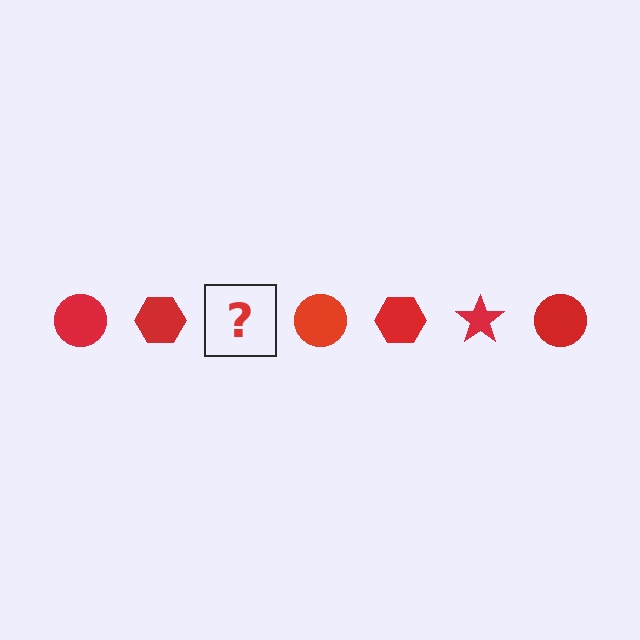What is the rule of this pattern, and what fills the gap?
The rule is that the pattern cycles through circle, hexagon, star shapes in red. The gap should be filled with a red star.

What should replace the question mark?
The question mark should be replaced with a red star.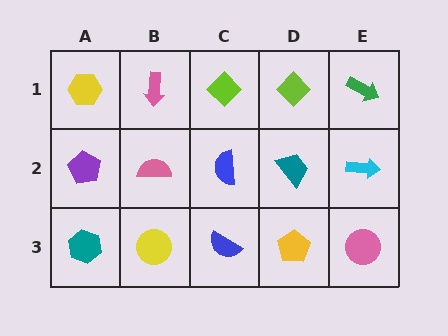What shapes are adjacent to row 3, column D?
A teal trapezoid (row 2, column D), a blue semicircle (row 3, column C), a pink circle (row 3, column E).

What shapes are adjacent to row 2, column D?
A lime diamond (row 1, column D), a yellow pentagon (row 3, column D), a blue semicircle (row 2, column C), a cyan arrow (row 2, column E).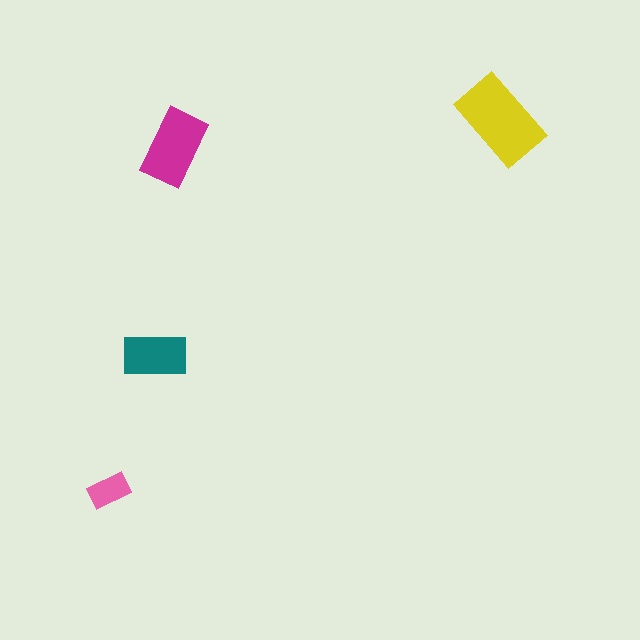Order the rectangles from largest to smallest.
the yellow one, the magenta one, the teal one, the pink one.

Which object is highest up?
The yellow rectangle is topmost.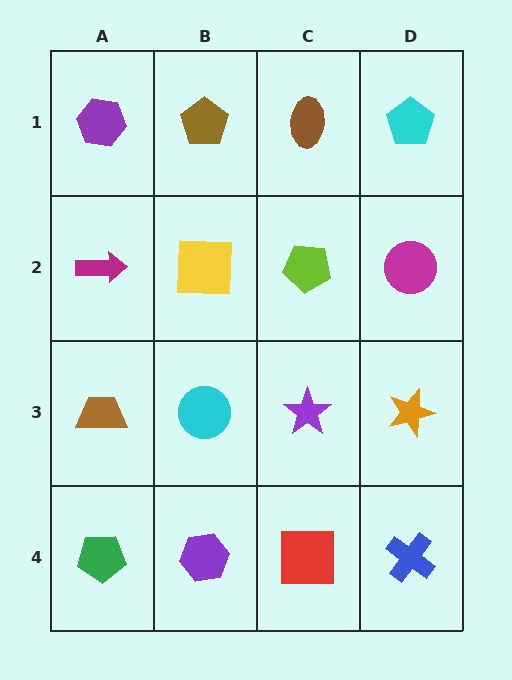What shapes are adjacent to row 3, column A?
A magenta arrow (row 2, column A), a green pentagon (row 4, column A), a cyan circle (row 3, column B).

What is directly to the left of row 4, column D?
A red square.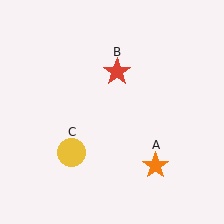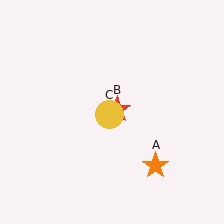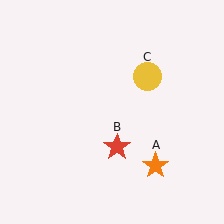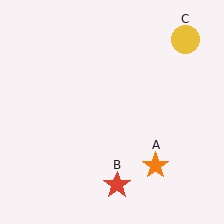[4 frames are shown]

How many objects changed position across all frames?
2 objects changed position: red star (object B), yellow circle (object C).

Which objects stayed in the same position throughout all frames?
Orange star (object A) remained stationary.